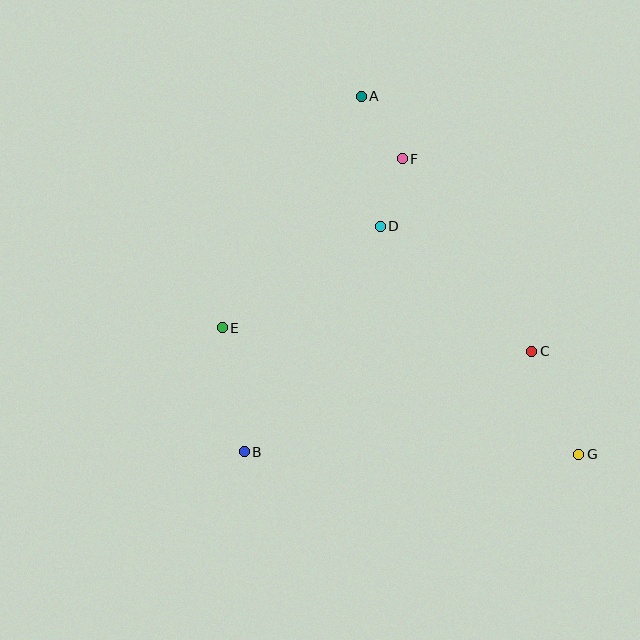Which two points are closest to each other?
Points D and F are closest to each other.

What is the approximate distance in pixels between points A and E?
The distance between A and E is approximately 270 pixels.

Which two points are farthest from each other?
Points A and G are farthest from each other.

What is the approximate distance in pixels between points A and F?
The distance between A and F is approximately 75 pixels.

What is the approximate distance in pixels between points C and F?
The distance between C and F is approximately 232 pixels.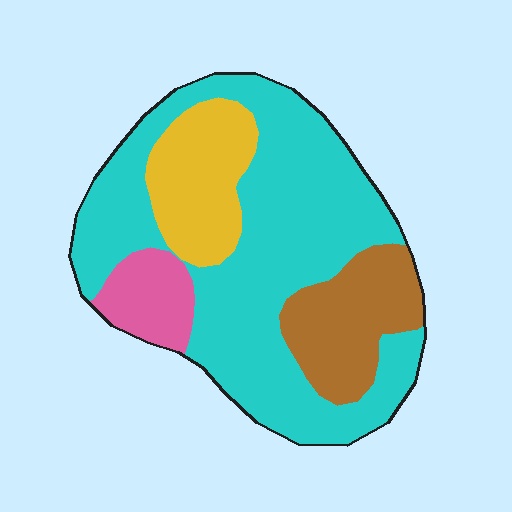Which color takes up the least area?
Pink, at roughly 10%.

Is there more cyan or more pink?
Cyan.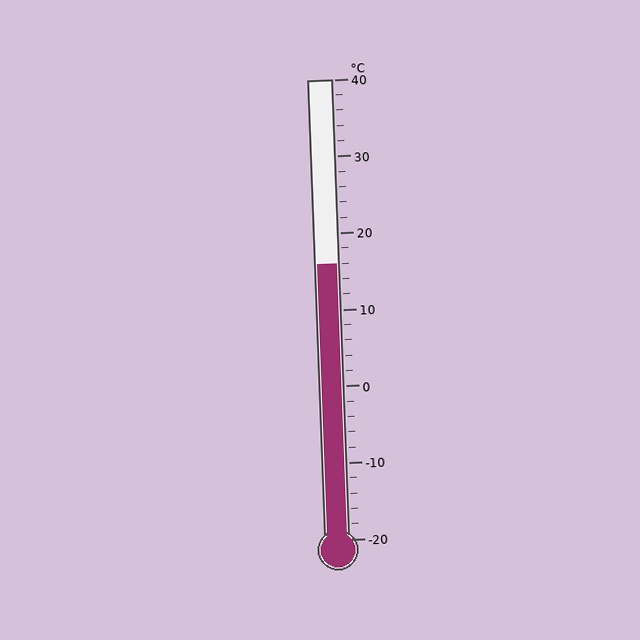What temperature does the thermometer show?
The thermometer shows approximately 16°C.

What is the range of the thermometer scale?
The thermometer scale ranges from -20°C to 40°C.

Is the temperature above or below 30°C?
The temperature is below 30°C.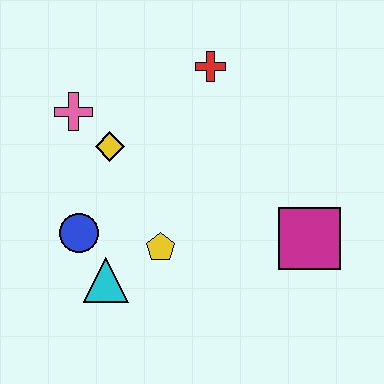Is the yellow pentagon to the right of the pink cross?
Yes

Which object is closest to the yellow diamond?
The pink cross is closest to the yellow diamond.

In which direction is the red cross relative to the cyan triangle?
The red cross is above the cyan triangle.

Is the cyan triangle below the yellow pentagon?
Yes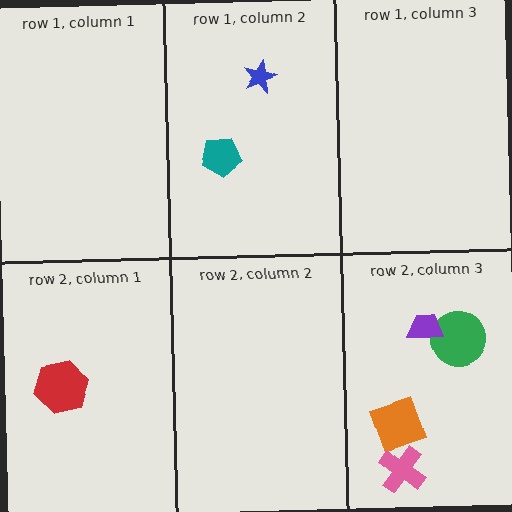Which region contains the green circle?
The row 2, column 3 region.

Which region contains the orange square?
The row 2, column 3 region.